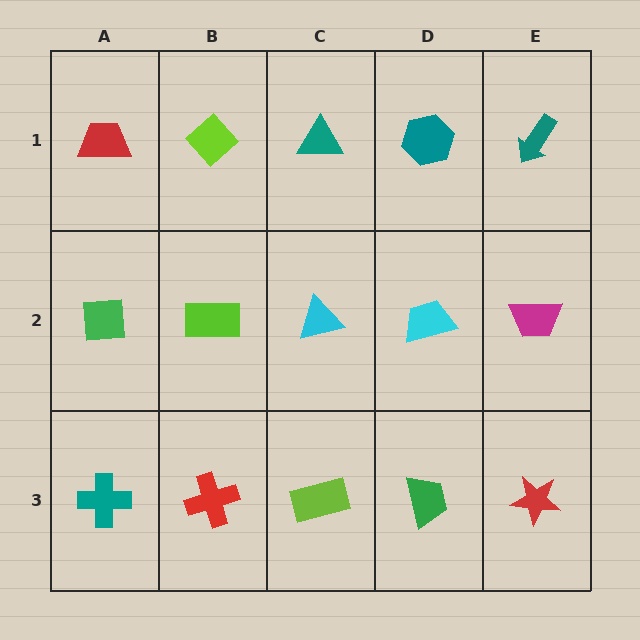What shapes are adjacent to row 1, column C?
A cyan triangle (row 2, column C), a lime diamond (row 1, column B), a teal hexagon (row 1, column D).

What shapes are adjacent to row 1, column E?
A magenta trapezoid (row 2, column E), a teal hexagon (row 1, column D).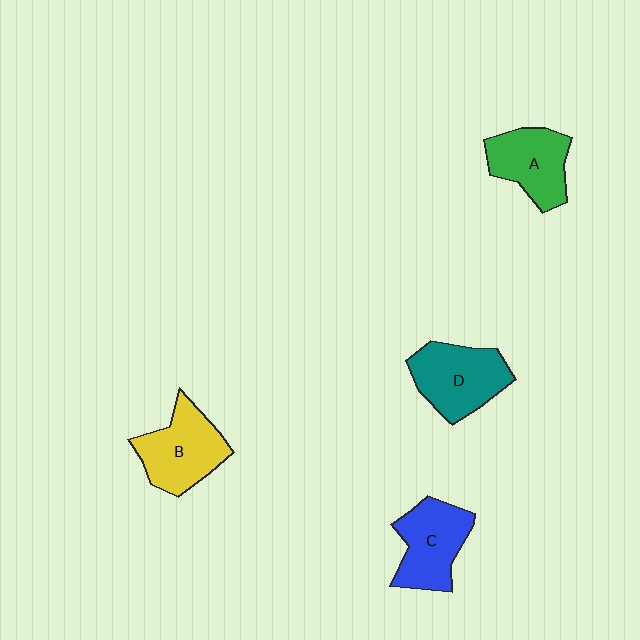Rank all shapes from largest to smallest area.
From largest to smallest: D (teal), B (yellow), C (blue), A (green).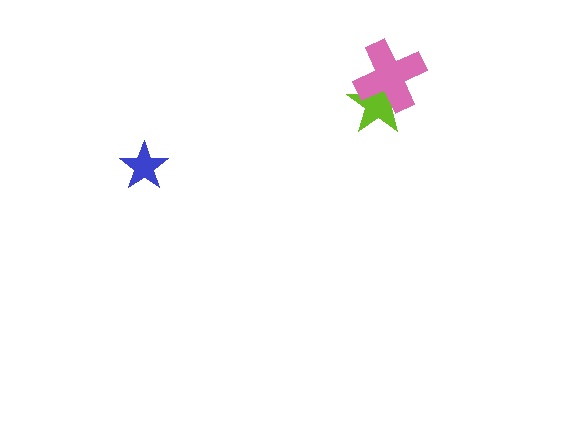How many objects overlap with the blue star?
0 objects overlap with the blue star.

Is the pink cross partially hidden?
No, no other shape covers it.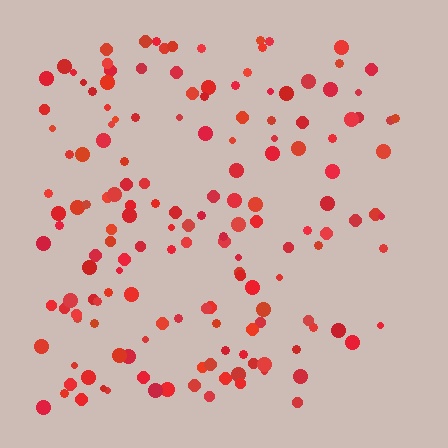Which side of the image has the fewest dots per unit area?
The right.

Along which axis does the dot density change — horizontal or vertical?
Horizontal.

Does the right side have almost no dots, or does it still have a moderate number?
Still a moderate number, just noticeably fewer than the left.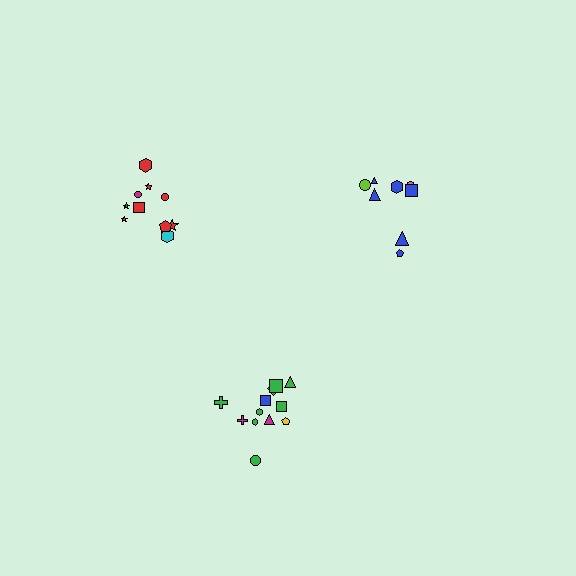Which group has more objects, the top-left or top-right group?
The top-left group.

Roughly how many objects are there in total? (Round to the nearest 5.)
Roughly 30 objects in total.